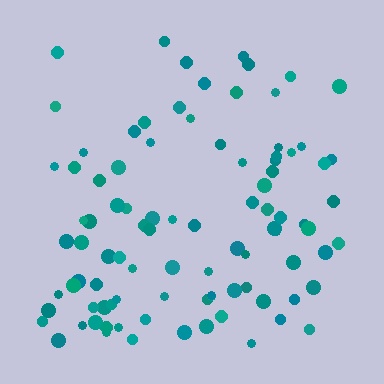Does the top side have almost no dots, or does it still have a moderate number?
Still a moderate number, just noticeably fewer than the bottom.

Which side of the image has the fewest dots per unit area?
The top.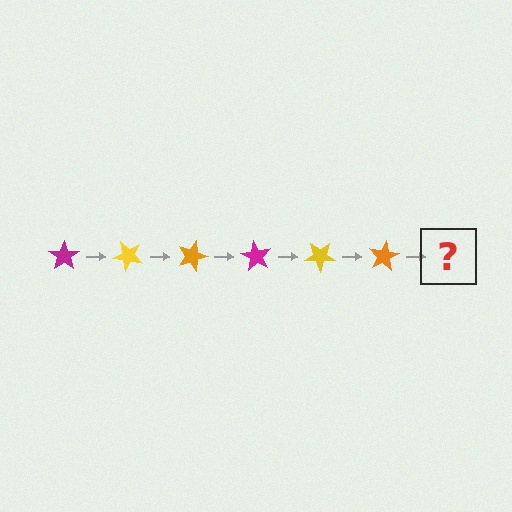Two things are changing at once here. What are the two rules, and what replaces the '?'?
The two rules are that it rotates 45 degrees each step and the color cycles through magenta, yellow, and orange. The '?' should be a magenta star, rotated 270 degrees from the start.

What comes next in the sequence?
The next element should be a magenta star, rotated 270 degrees from the start.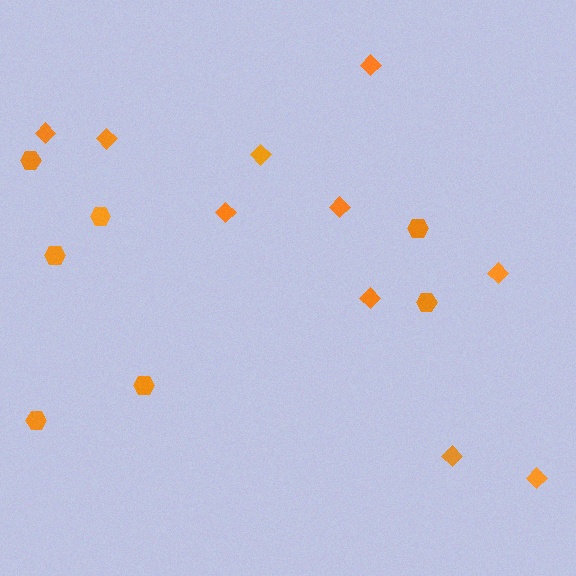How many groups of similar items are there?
There are 2 groups: one group of diamonds (10) and one group of hexagons (7).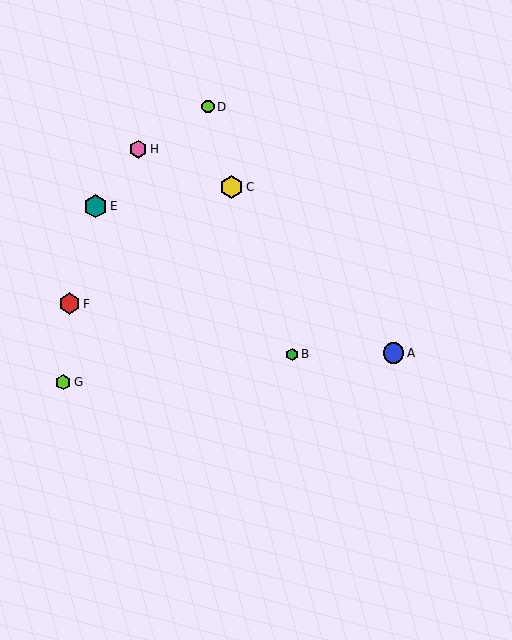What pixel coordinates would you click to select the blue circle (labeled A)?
Click at (393, 353) to select the blue circle A.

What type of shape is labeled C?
Shape C is a yellow hexagon.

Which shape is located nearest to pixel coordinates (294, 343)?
The green hexagon (labeled B) at (292, 354) is nearest to that location.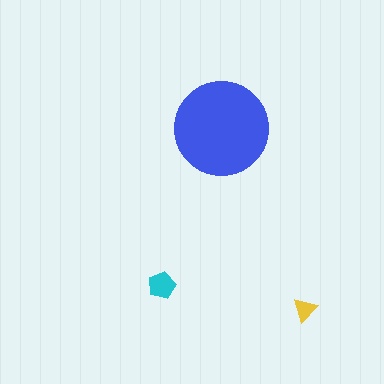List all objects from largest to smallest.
The blue circle, the cyan pentagon, the yellow triangle.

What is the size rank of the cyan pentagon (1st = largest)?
2nd.